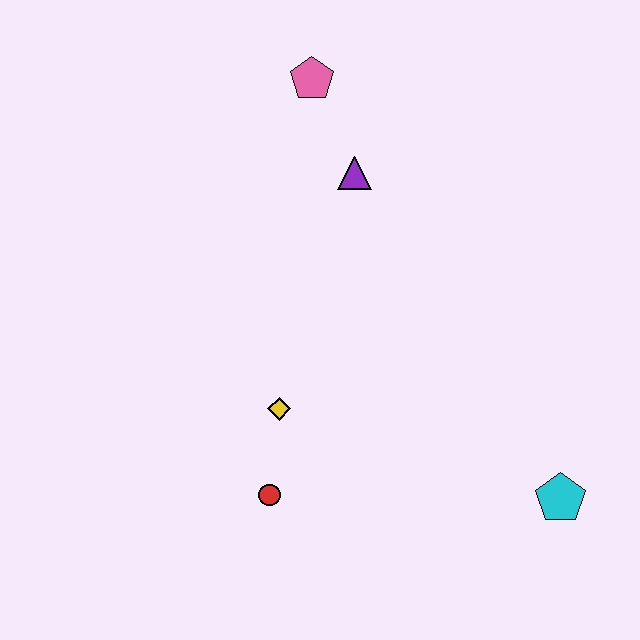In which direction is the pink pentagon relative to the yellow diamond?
The pink pentagon is above the yellow diamond.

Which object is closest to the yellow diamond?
The red circle is closest to the yellow diamond.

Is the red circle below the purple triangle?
Yes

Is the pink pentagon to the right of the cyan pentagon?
No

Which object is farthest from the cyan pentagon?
The pink pentagon is farthest from the cyan pentagon.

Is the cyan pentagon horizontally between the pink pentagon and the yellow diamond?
No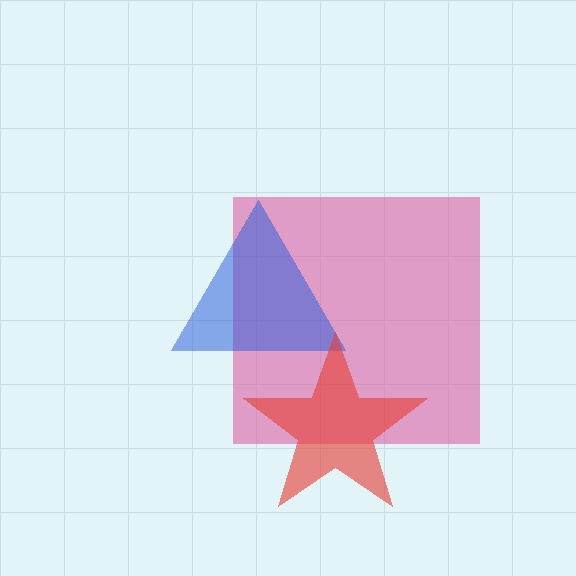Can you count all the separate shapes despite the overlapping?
Yes, there are 3 separate shapes.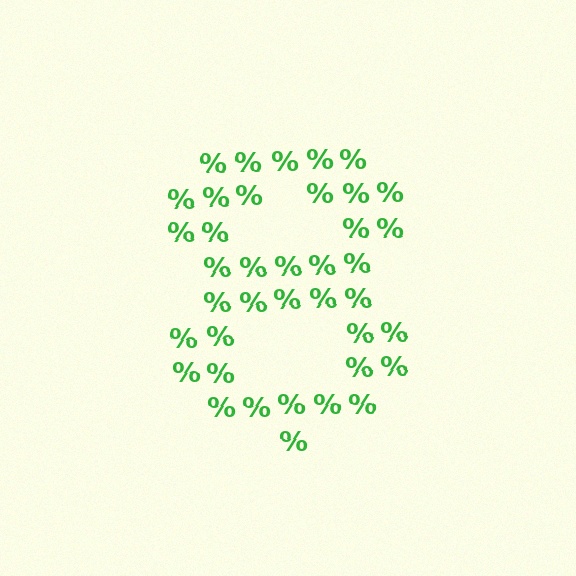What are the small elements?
The small elements are percent signs.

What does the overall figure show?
The overall figure shows the digit 8.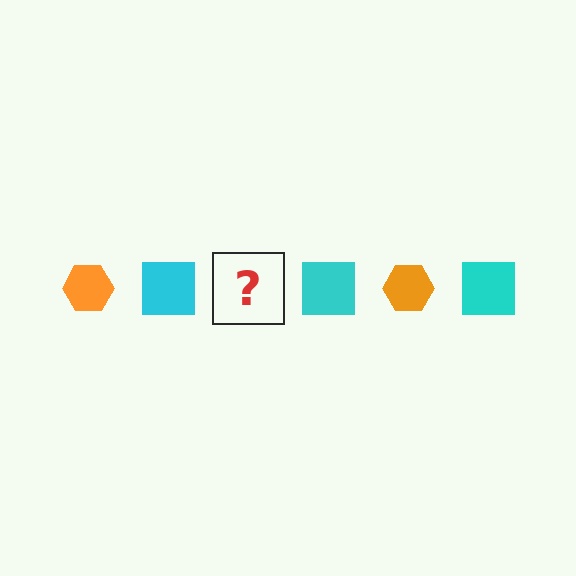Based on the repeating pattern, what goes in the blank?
The blank should be an orange hexagon.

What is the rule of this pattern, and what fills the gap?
The rule is that the pattern alternates between orange hexagon and cyan square. The gap should be filled with an orange hexagon.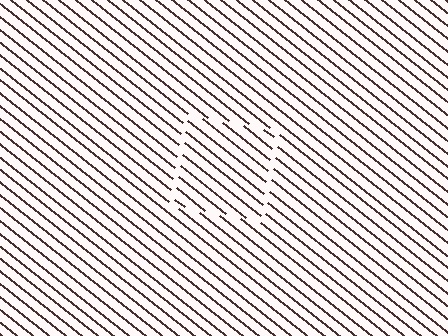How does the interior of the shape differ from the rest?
The interior of the shape contains the same grating, shifted by half a period — the contour is defined by the phase discontinuity where line-ends from the inner and outer gratings abut.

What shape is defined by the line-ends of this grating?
An illusory square. The interior of the shape contains the same grating, shifted by half a period — the contour is defined by the phase discontinuity where line-ends from the inner and outer gratings abut.